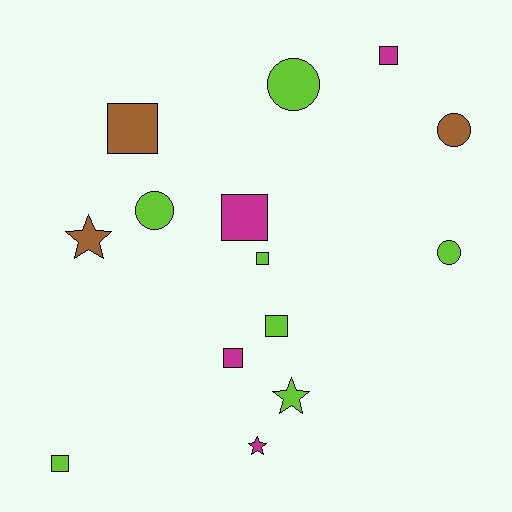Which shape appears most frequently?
Square, with 7 objects.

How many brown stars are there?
There is 1 brown star.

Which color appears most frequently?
Lime, with 7 objects.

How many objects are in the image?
There are 14 objects.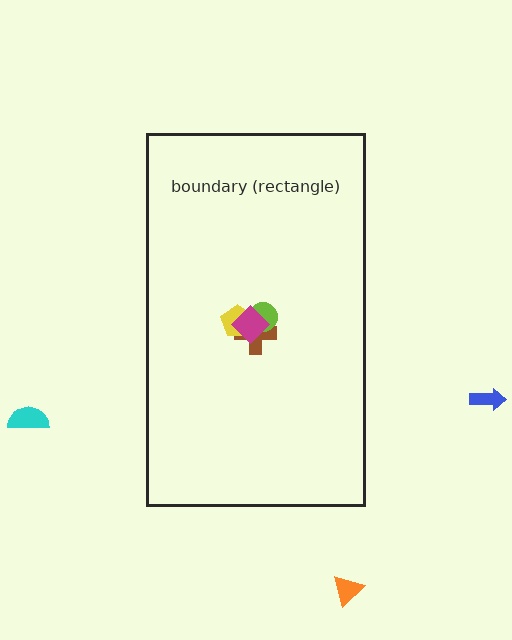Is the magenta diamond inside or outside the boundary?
Inside.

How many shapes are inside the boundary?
4 inside, 3 outside.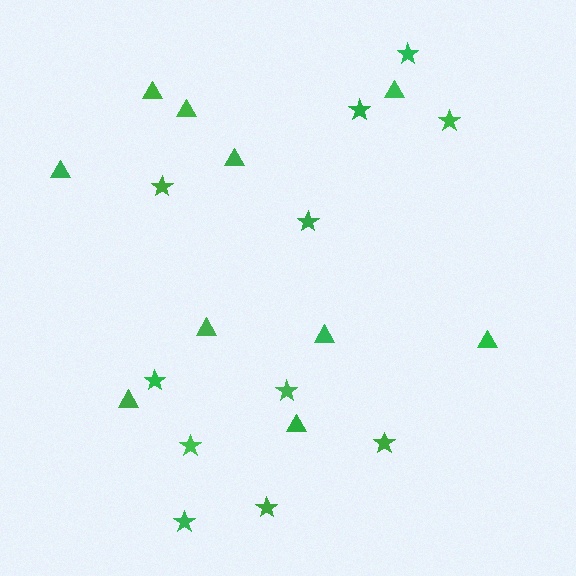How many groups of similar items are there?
There are 2 groups: one group of stars (11) and one group of triangles (10).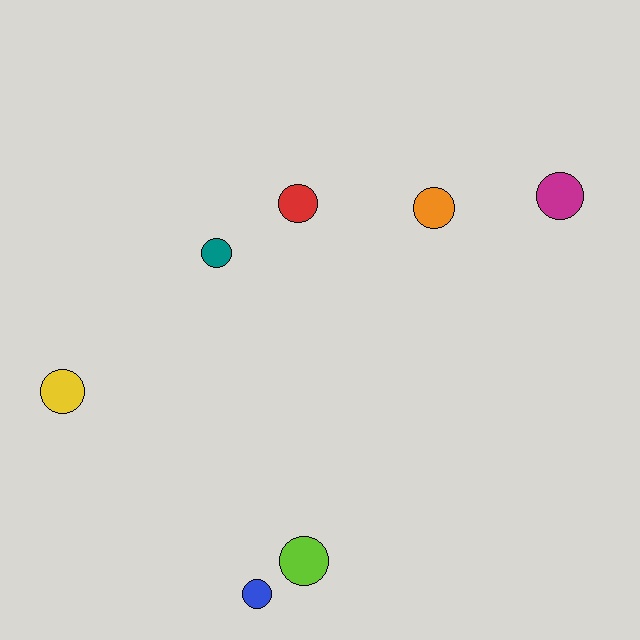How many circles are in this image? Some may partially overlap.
There are 7 circles.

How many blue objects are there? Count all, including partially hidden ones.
There is 1 blue object.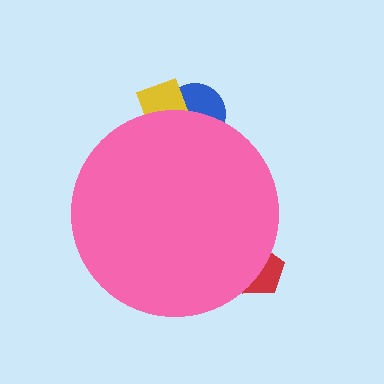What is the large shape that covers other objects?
A pink circle.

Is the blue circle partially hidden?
Yes, the blue circle is partially hidden behind the pink circle.